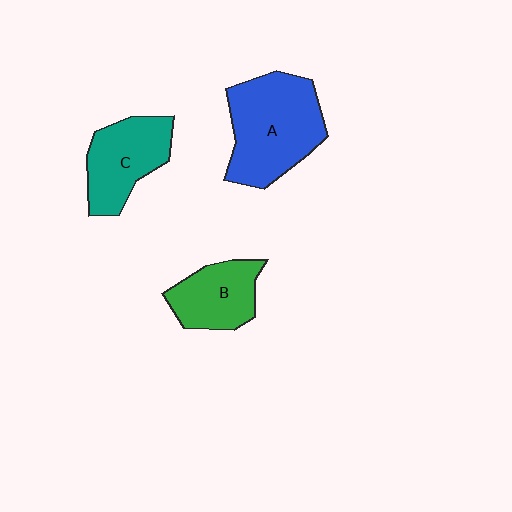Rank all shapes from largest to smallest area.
From largest to smallest: A (blue), C (teal), B (green).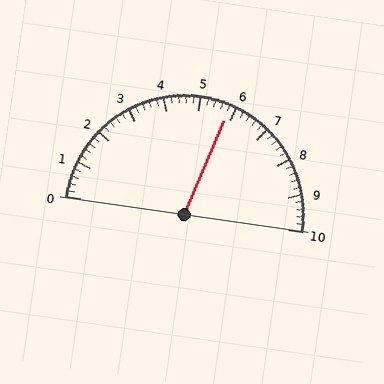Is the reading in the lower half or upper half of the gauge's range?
The reading is in the upper half of the range (0 to 10).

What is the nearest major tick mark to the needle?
The nearest major tick mark is 6.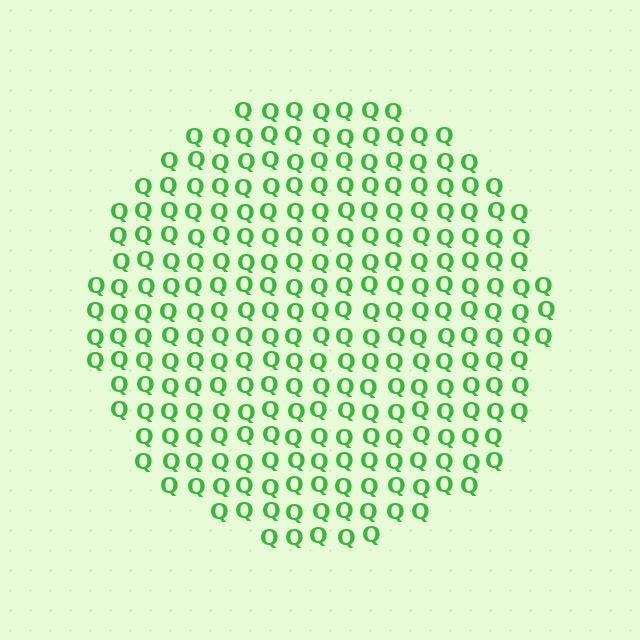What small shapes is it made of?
It is made of small letter Q's.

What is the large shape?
The large shape is a circle.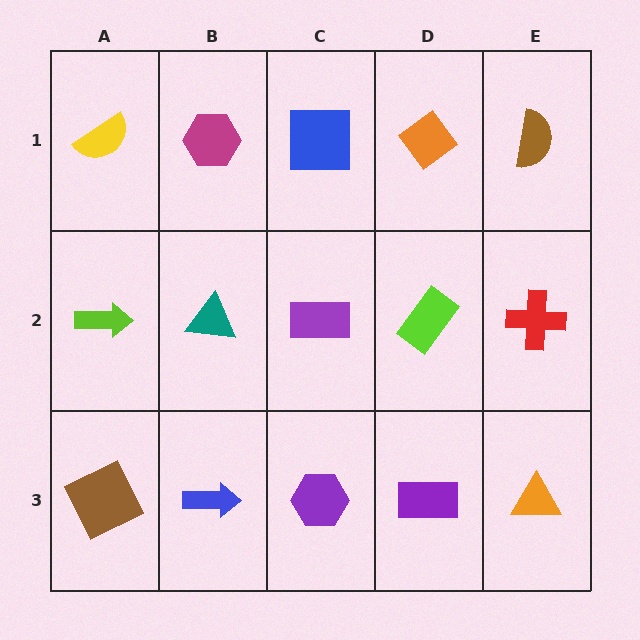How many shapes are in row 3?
5 shapes.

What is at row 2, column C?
A purple rectangle.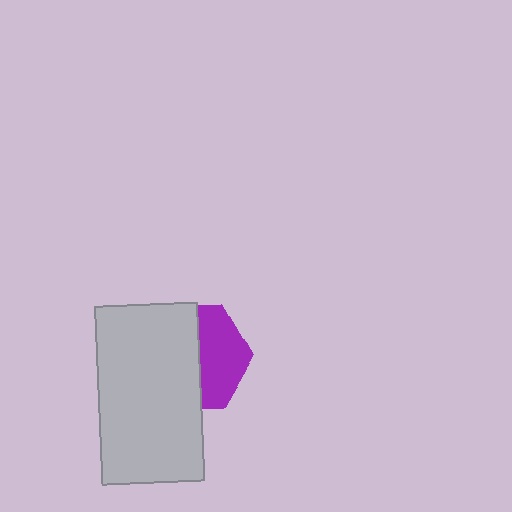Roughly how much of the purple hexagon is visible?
A small part of it is visible (roughly 44%).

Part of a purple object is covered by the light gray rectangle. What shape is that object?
It is a hexagon.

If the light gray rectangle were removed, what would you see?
You would see the complete purple hexagon.